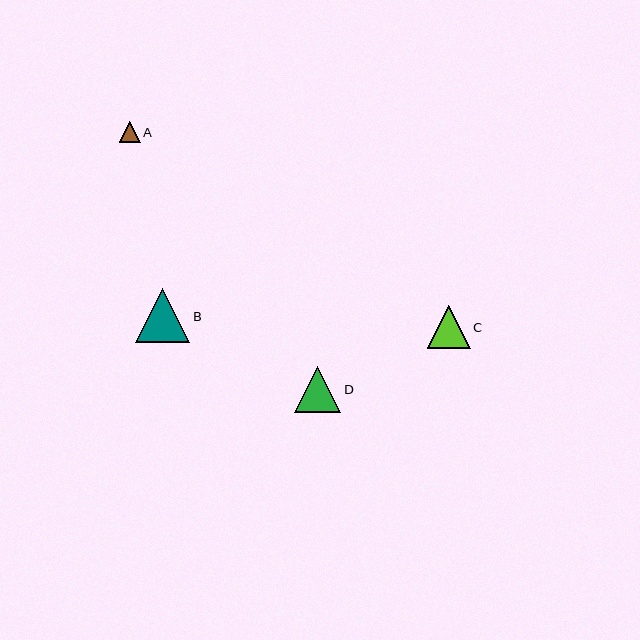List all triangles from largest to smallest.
From largest to smallest: B, D, C, A.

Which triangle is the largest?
Triangle B is the largest with a size of approximately 54 pixels.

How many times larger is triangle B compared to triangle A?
Triangle B is approximately 2.6 times the size of triangle A.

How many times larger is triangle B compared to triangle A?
Triangle B is approximately 2.6 times the size of triangle A.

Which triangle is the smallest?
Triangle A is the smallest with a size of approximately 21 pixels.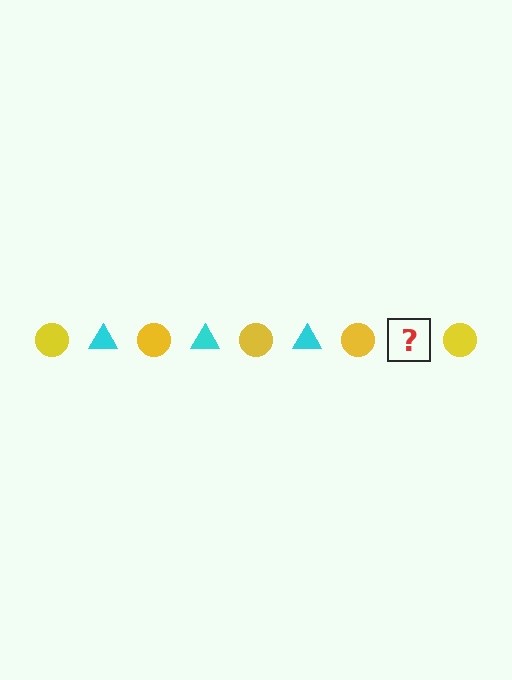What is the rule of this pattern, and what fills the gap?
The rule is that the pattern alternates between yellow circle and cyan triangle. The gap should be filled with a cyan triangle.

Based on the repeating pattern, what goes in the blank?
The blank should be a cyan triangle.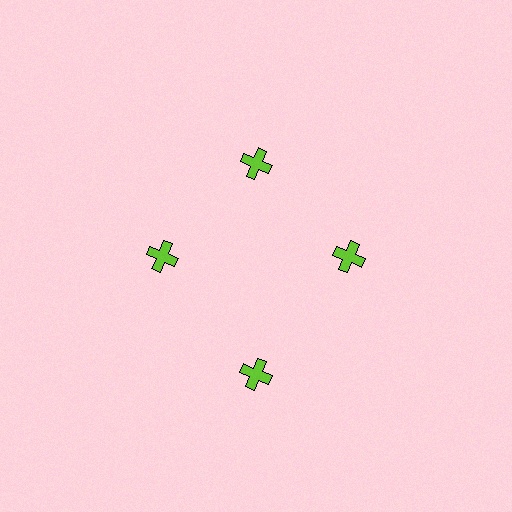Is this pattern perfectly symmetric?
No. The 4 lime crosses are arranged in a ring, but one element near the 6 o'clock position is pushed outward from the center, breaking the 4-fold rotational symmetry.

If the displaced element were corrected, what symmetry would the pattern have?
It would have 4-fold rotational symmetry — the pattern would map onto itself every 90 degrees.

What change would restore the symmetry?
The symmetry would be restored by moving it inward, back onto the ring so that all 4 crosses sit at equal angles and equal distance from the center.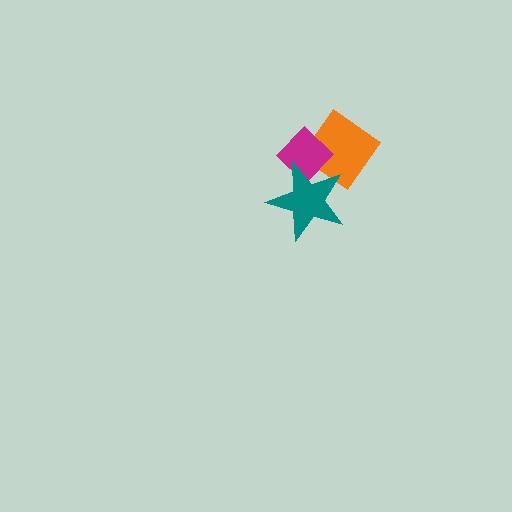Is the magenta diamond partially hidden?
Yes, it is partially covered by another shape.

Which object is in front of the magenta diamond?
The teal star is in front of the magenta diamond.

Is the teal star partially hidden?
No, no other shape covers it.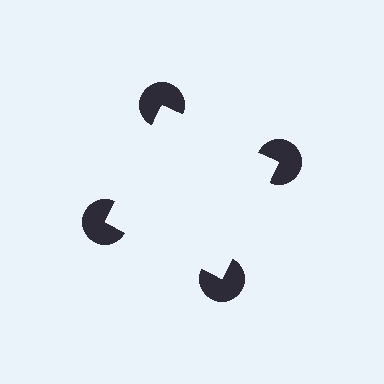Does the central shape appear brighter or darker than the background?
It typically appears slightly brighter than the background, even though no actual brightness change is drawn.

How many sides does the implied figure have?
4 sides.